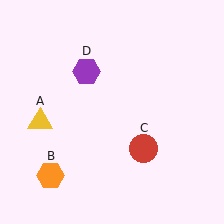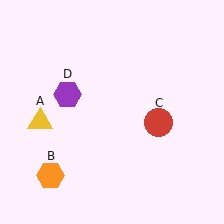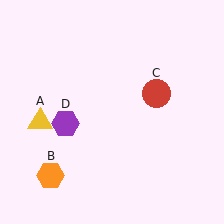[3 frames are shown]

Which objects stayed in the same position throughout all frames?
Yellow triangle (object A) and orange hexagon (object B) remained stationary.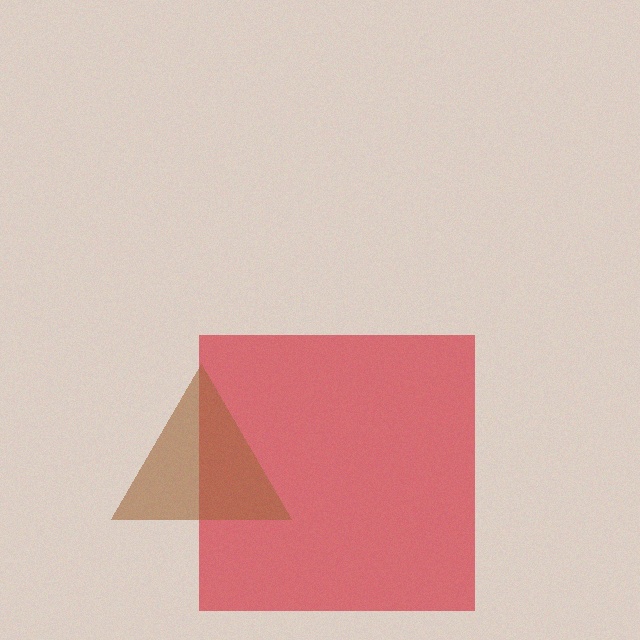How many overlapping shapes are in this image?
There are 2 overlapping shapes in the image.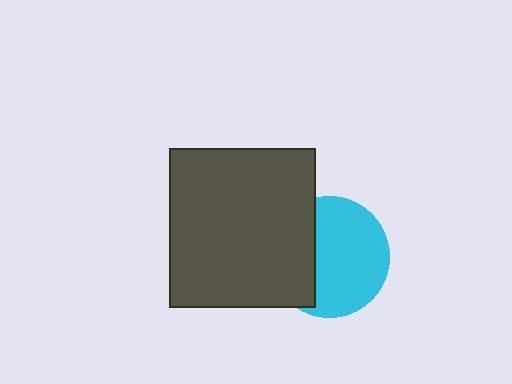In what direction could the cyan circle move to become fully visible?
The cyan circle could move right. That would shift it out from behind the dark gray rectangle entirely.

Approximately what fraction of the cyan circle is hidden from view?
Roughly 35% of the cyan circle is hidden behind the dark gray rectangle.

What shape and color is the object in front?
The object in front is a dark gray rectangle.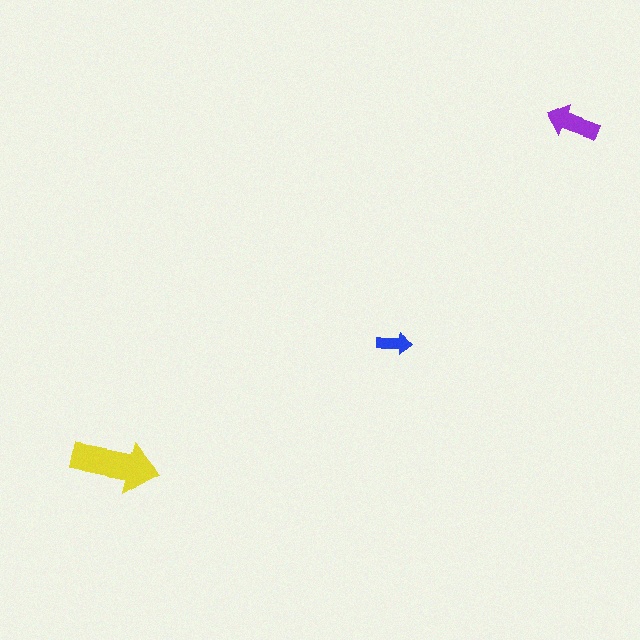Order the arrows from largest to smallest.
the yellow one, the purple one, the blue one.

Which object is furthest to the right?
The purple arrow is rightmost.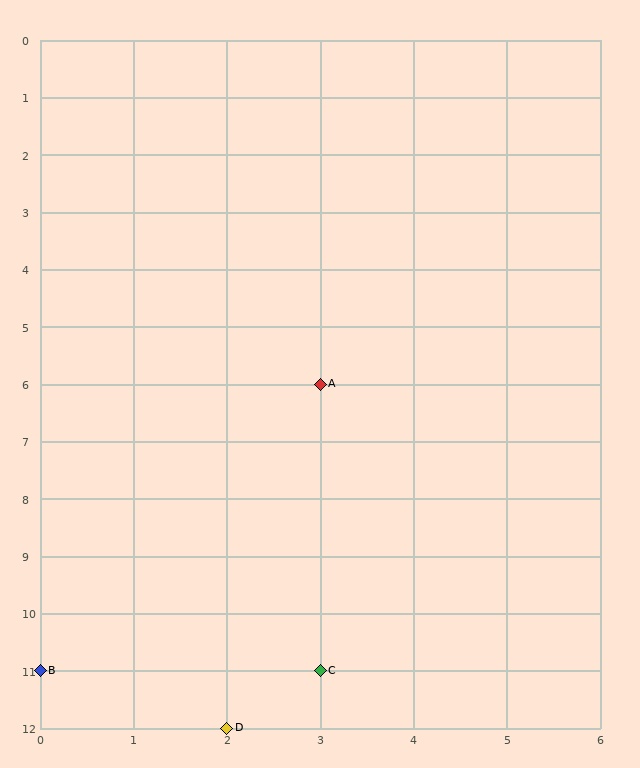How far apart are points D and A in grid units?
Points D and A are 1 column and 6 rows apart (about 6.1 grid units diagonally).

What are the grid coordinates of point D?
Point D is at grid coordinates (2, 12).